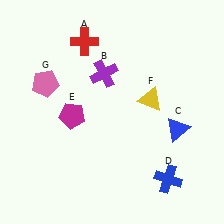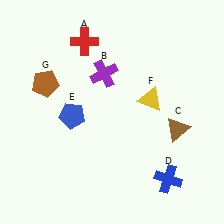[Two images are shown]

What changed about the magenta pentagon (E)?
In Image 1, E is magenta. In Image 2, it changed to blue.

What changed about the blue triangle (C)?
In Image 1, C is blue. In Image 2, it changed to brown.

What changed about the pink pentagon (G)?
In Image 1, G is pink. In Image 2, it changed to brown.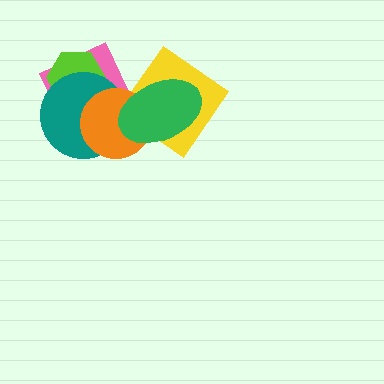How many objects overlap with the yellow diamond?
2 objects overlap with the yellow diamond.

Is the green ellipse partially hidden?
No, no other shape covers it.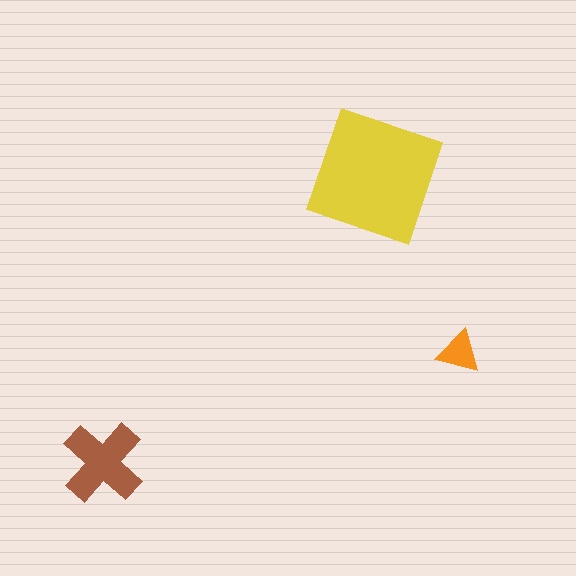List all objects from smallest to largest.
The orange triangle, the brown cross, the yellow square.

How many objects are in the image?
There are 3 objects in the image.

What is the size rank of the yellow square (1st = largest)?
1st.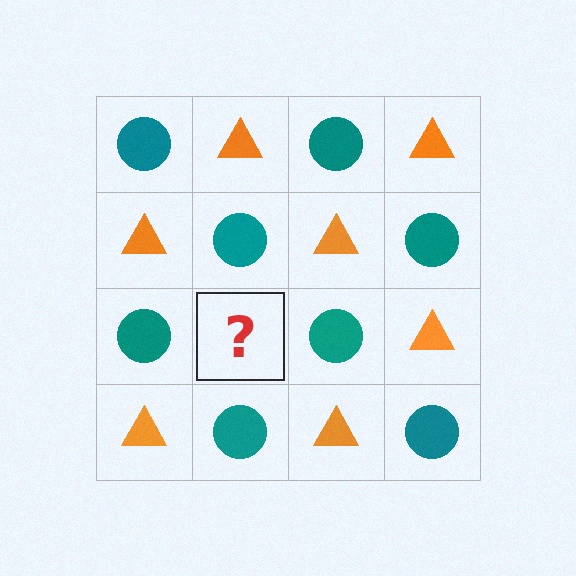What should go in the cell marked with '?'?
The missing cell should contain an orange triangle.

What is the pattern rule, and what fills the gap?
The rule is that it alternates teal circle and orange triangle in a checkerboard pattern. The gap should be filled with an orange triangle.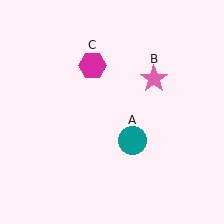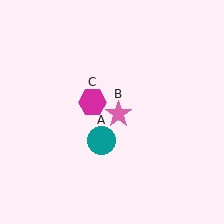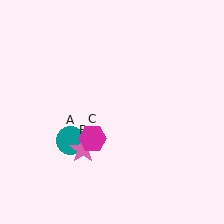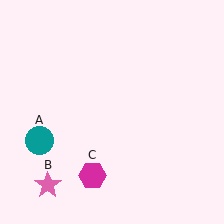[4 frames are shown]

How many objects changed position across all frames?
3 objects changed position: teal circle (object A), pink star (object B), magenta hexagon (object C).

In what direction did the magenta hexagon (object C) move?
The magenta hexagon (object C) moved down.